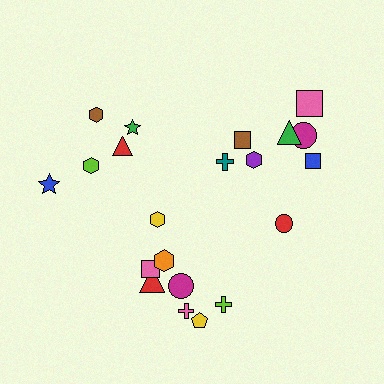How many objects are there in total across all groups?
There are 21 objects.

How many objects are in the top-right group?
There are 8 objects.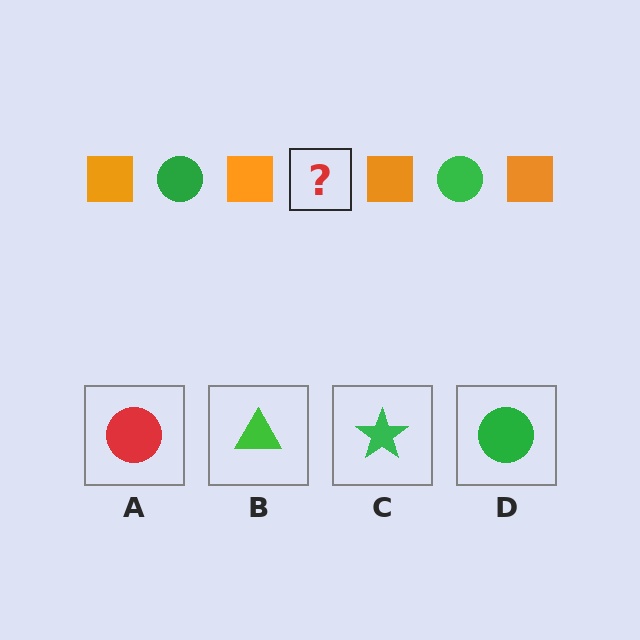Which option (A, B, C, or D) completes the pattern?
D.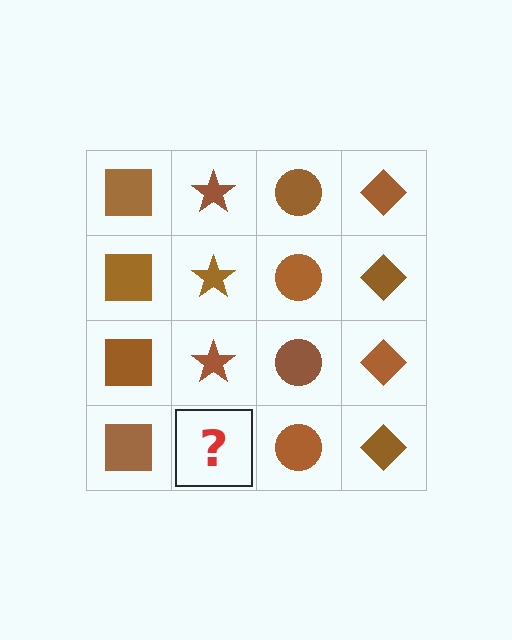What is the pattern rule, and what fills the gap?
The rule is that each column has a consistent shape. The gap should be filled with a brown star.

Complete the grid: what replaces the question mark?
The question mark should be replaced with a brown star.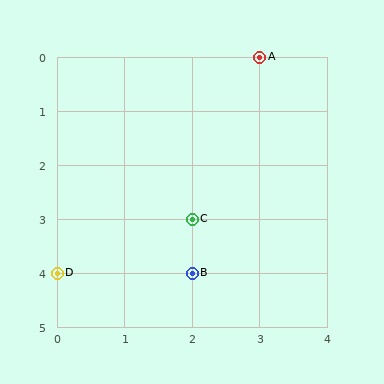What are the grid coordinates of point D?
Point D is at grid coordinates (0, 4).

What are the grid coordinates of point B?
Point B is at grid coordinates (2, 4).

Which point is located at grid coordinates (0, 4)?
Point D is at (0, 4).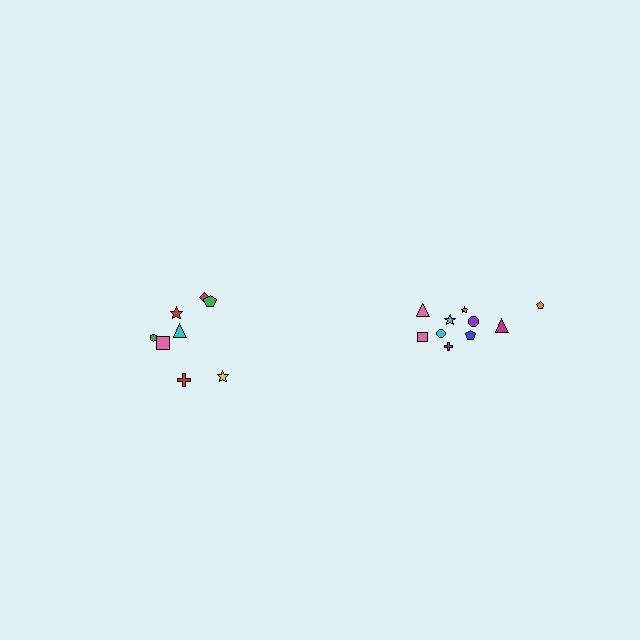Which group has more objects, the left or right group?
The right group.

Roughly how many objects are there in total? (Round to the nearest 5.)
Roughly 20 objects in total.